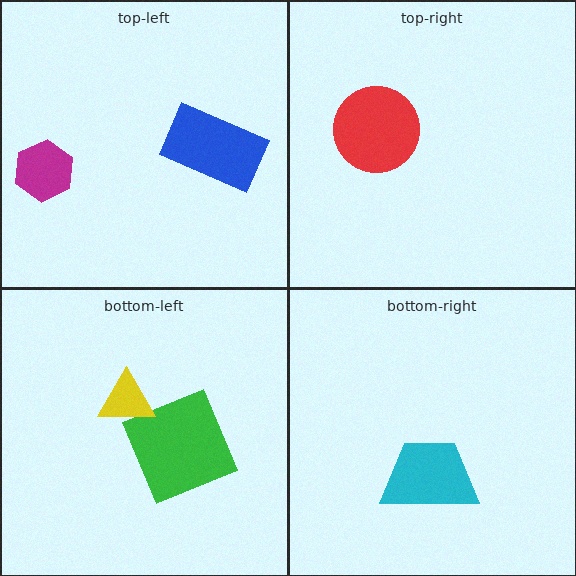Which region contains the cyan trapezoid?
The bottom-right region.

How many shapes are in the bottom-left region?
2.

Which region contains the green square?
The bottom-left region.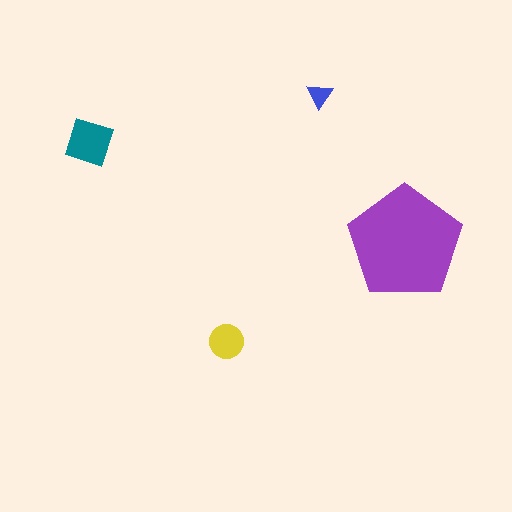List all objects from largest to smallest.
The purple pentagon, the teal diamond, the yellow circle, the blue triangle.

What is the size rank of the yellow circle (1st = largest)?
3rd.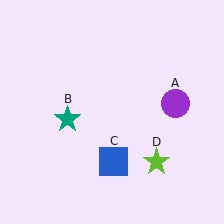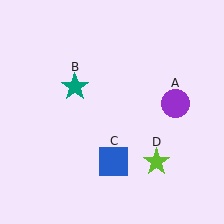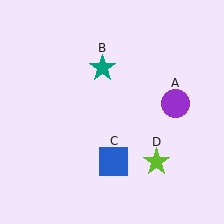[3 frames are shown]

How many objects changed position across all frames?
1 object changed position: teal star (object B).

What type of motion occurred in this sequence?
The teal star (object B) rotated clockwise around the center of the scene.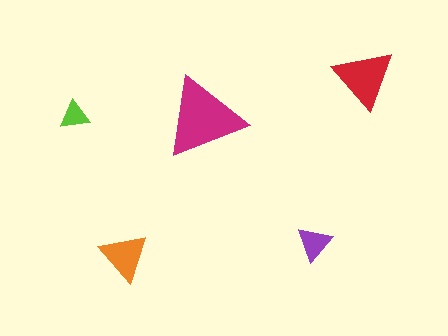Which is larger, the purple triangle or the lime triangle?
The purple one.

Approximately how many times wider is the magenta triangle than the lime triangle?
About 2.5 times wider.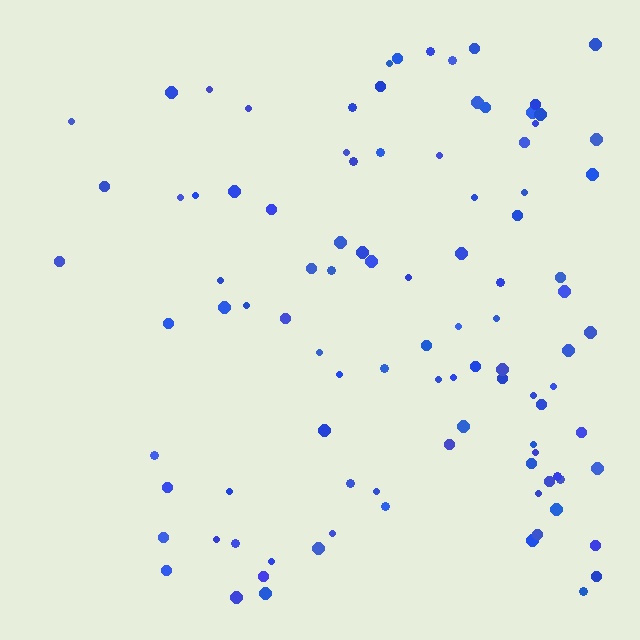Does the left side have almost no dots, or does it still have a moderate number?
Still a moderate number, just noticeably fewer than the right.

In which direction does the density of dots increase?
From left to right, with the right side densest.